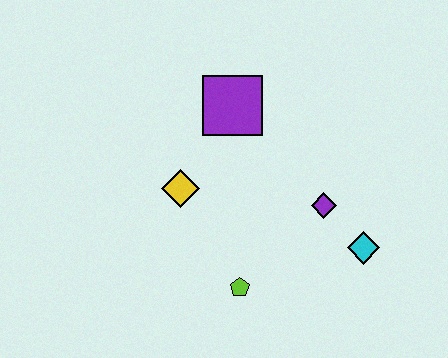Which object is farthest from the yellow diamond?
The cyan diamond is farthest from the yellow diamond.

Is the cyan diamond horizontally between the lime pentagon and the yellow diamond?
No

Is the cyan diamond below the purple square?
Yes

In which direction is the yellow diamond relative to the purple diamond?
The yellow diamond is to the left of the purple diamond.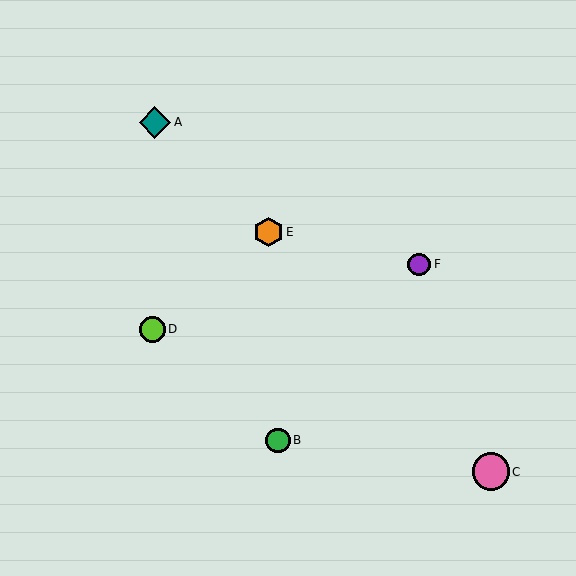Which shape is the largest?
The pink circle (labeled C) is the largest.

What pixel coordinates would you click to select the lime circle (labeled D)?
Click at (152, 329) to select the lime circle D.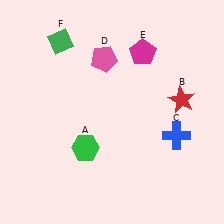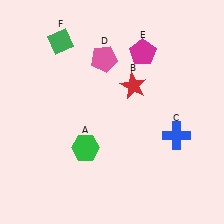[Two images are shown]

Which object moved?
The red star (B) moved left.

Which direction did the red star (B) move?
The red star (B) moved left.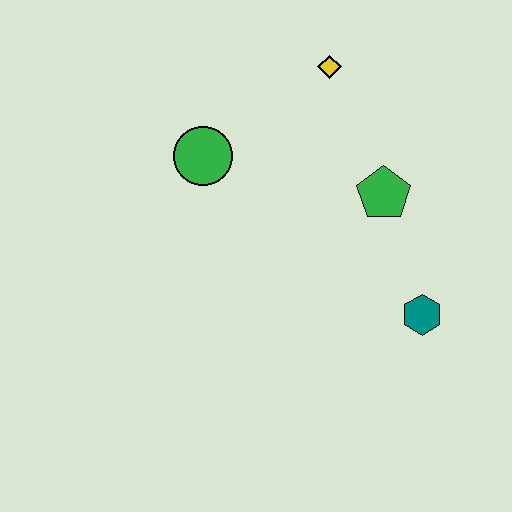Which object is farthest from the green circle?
The teal hexagon is farthest from the green circle.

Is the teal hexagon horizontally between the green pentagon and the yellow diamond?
No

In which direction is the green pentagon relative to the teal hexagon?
The green pentagon is above the teal hexagon.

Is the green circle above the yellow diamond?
No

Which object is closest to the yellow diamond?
The green pentagon is closest to the yellow diamond.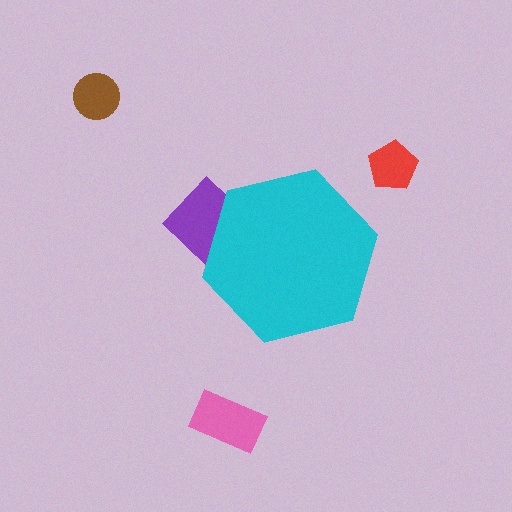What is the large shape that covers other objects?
A cyan hexagon.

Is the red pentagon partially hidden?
No, the red pentagon is fully visible.